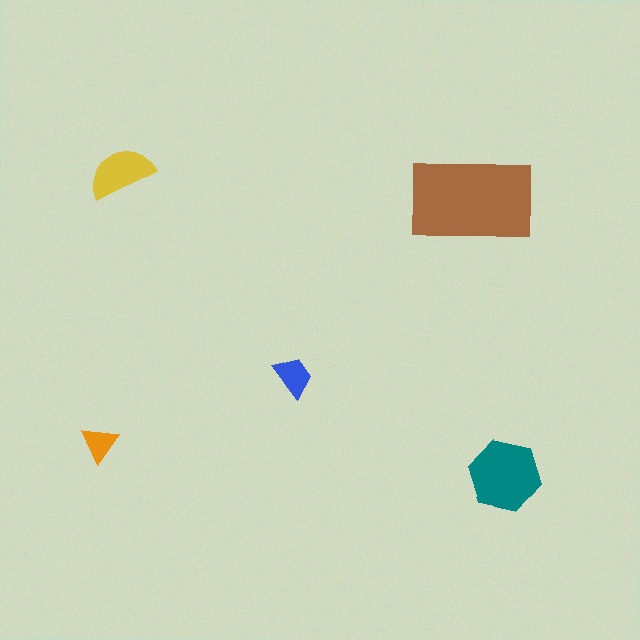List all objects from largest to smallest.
The brown rectangle, the teal hexagon, the yellow semicircle, the blue trapezoid, the orange triangle.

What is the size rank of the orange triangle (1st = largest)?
5th.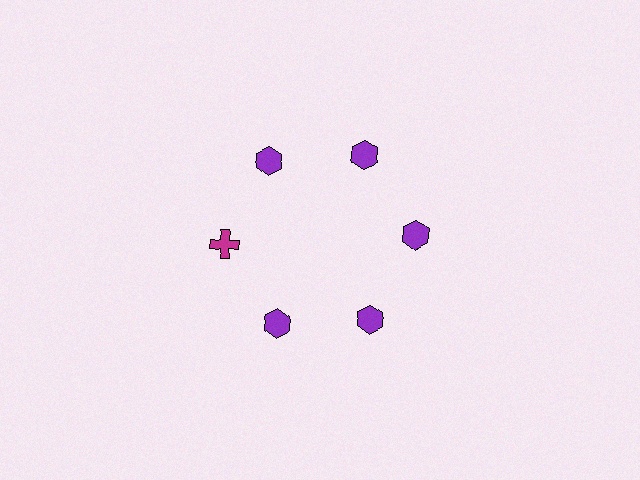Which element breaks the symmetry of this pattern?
The magenta cross at roughly the 9 o'clock position breaks the symmetry. All other shapes are purple hexagons.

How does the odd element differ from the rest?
It differs in both color (magenta instead of purple) and shape (cross instead of hexagon).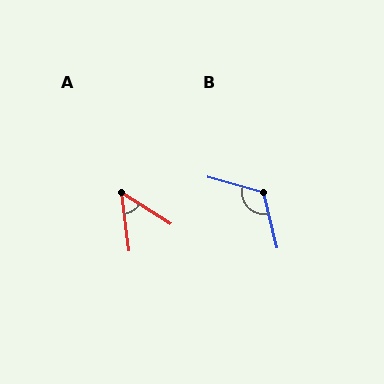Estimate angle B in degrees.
Approximately 119 degrees.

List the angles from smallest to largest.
A (50°), B (119°).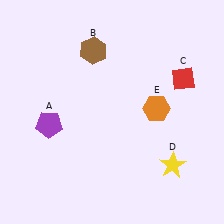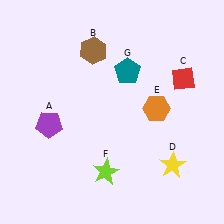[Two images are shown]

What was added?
A lime star (F), a teal pentagon (G) were added in Image 2.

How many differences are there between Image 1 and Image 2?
There are 2 differences between the two images.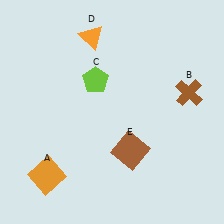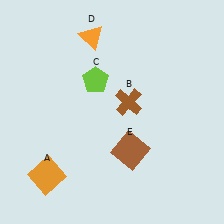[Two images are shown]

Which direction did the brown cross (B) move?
The brown cross (B) moved left.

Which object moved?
The brown cross (B) moved left.